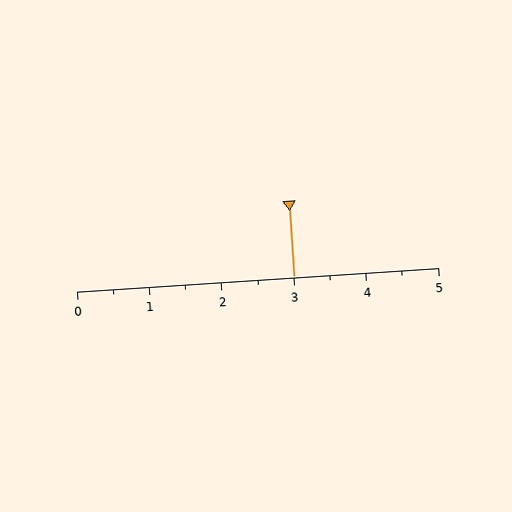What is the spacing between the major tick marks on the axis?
The major ticks are spaced 1 apart.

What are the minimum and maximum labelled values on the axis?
The axis runs from 0 to 5.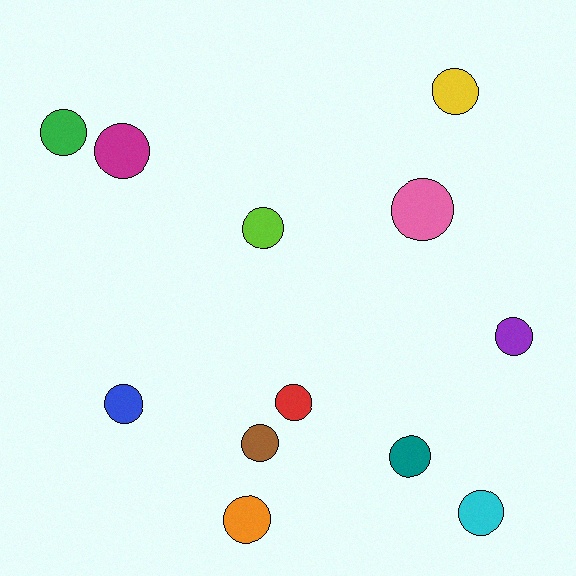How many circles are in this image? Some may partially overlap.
There are 12 circles.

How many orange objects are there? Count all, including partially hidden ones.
There is 1 orange object.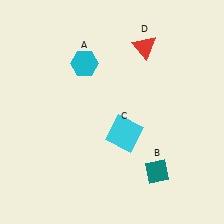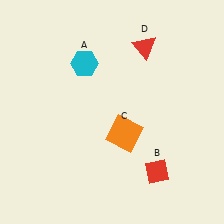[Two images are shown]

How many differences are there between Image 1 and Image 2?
There are 2 differences between the two images.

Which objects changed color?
B changed from teal to red. C changed from cyan to orange.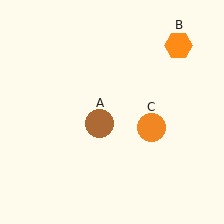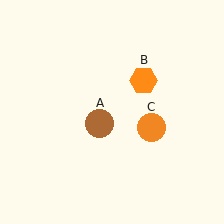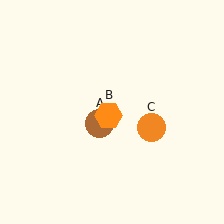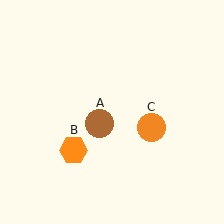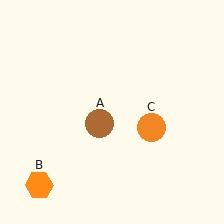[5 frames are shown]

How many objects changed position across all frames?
1 object changed position: orange hexagon (object B).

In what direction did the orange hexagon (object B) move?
The orange hexagon (object B) moved down and to the left.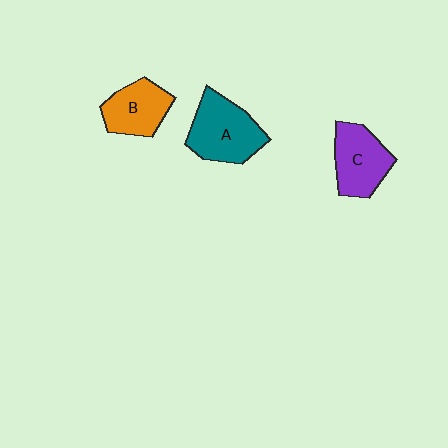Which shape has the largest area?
Shape A (teal).